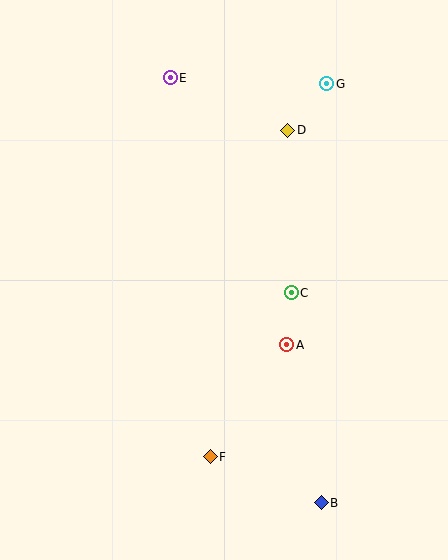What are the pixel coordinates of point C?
Point C is at (291, 293).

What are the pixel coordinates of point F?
Point F is at (210, 457).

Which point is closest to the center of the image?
Point C at (291, 293) is closest to the center.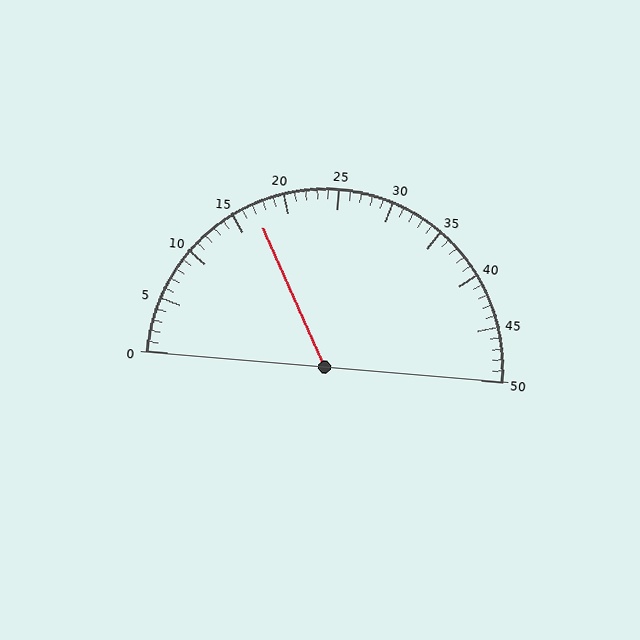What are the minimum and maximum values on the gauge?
The gauge ranges from 0 to 50.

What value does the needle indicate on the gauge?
The needle indicates approximately 17.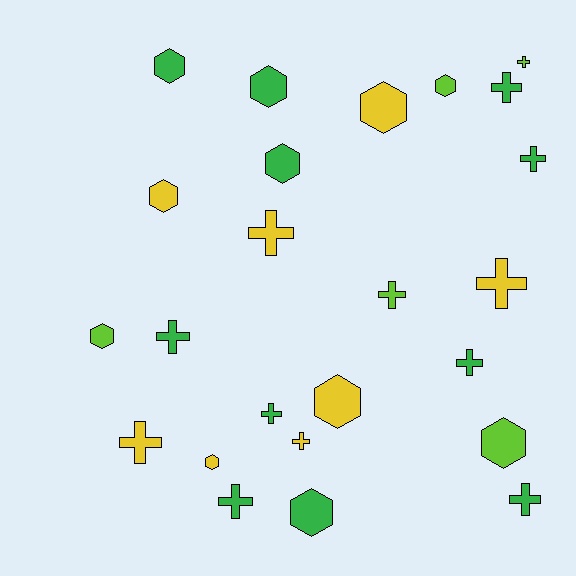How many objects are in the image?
There are 24 objects.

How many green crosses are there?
There are 7 green crosses.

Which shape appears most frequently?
Cross, with 13 objects.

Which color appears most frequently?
Green, with 11 objects.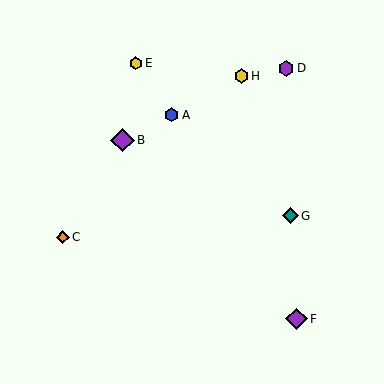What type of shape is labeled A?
Shape A is a blue hexagon.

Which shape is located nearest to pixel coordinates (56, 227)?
The orange diamond (labeled C) at (63, 237) is nearest to that location.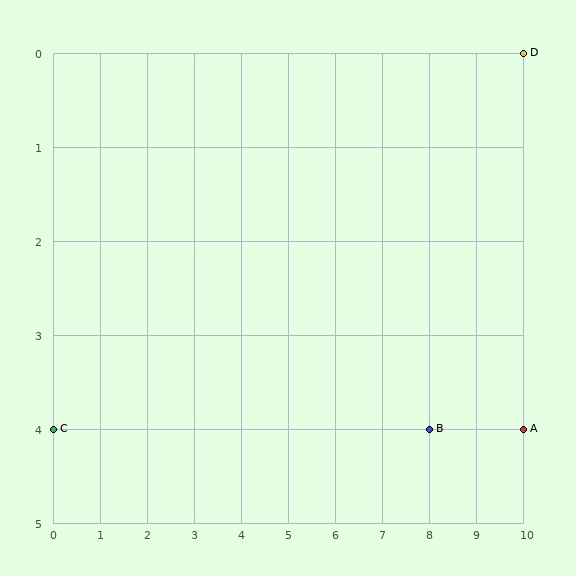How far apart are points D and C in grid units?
Points D and C are 10 columns and 4 rows apart (about 10.8 grid units diagonally).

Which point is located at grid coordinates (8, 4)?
Point B is at (8, 4).